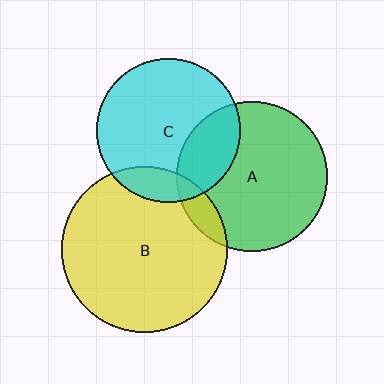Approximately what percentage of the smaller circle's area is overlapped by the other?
Approximately 25%.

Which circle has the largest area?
Circle B (yellow).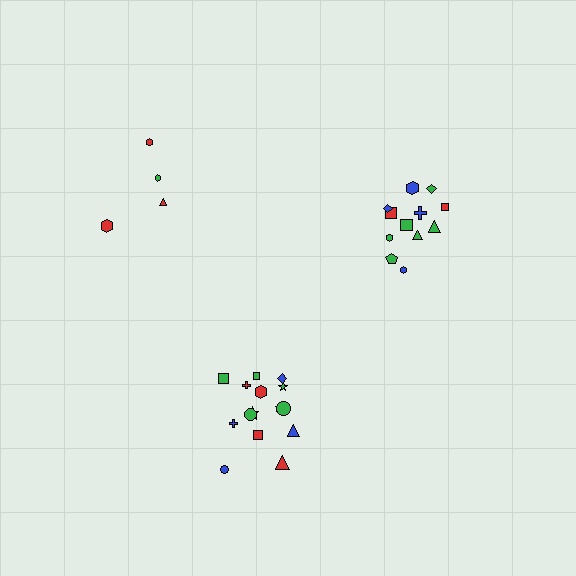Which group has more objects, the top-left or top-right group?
The top-right group.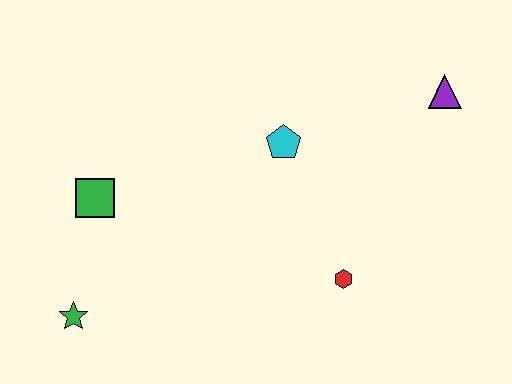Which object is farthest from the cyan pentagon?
The green star is farthest from the cyan pentagon.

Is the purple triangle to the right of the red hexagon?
Yes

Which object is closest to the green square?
The green star is closest to the green square.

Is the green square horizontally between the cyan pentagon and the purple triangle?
No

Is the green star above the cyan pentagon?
No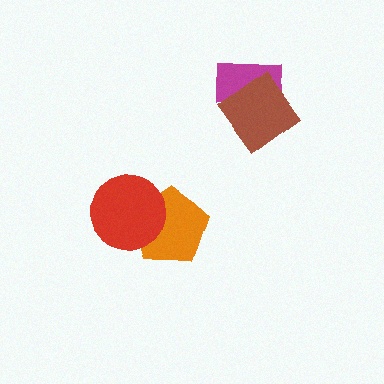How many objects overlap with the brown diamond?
1 object overlaps with the brown diamond.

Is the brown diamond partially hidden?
No, no other shape covers it.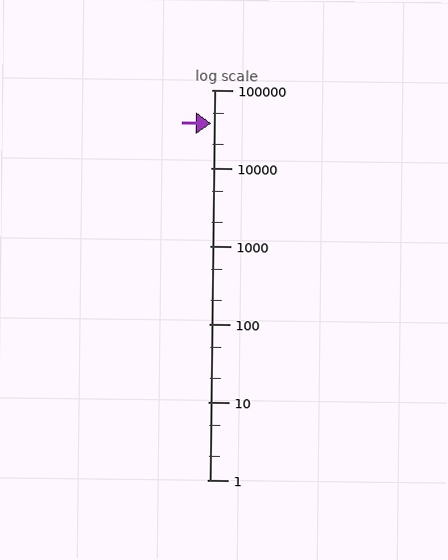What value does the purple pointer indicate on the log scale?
The pointer indicates approximately 37000.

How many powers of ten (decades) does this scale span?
The scale spans 5 decades, from 1 to 100000.